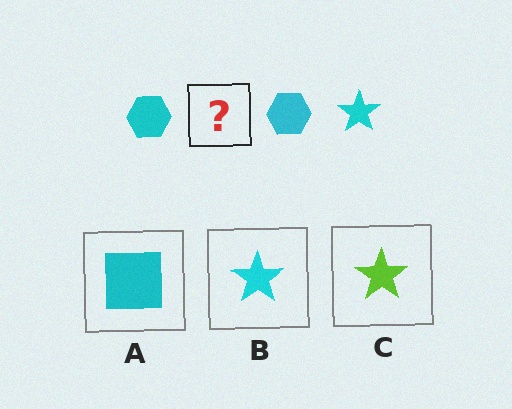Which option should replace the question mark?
Option B.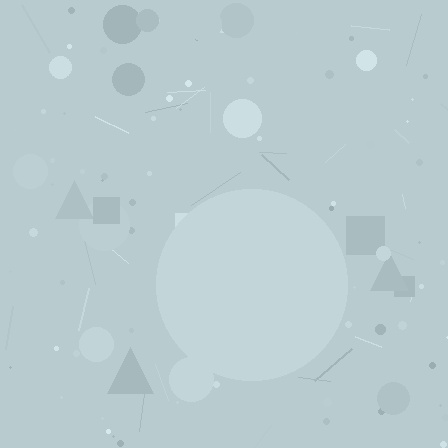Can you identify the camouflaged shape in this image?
The camouflaged shape is a circle.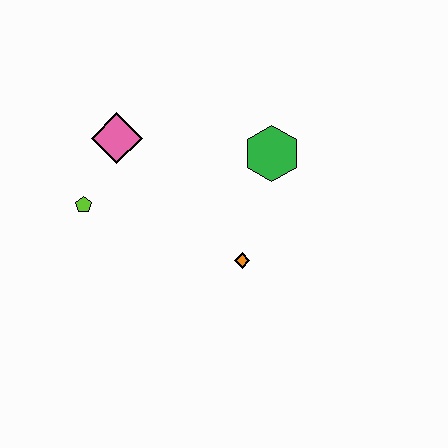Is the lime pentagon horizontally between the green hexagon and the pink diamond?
No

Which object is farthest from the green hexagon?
The lime pentagon is farthest from the green hexagon.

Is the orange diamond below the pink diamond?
Yes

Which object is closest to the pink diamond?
The lime pentagon is closest to the pink diamond.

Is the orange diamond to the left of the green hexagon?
Yes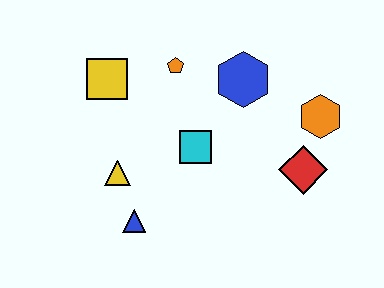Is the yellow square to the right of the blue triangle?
No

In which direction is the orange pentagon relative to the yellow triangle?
The orange pentagon is above the yellow triangle.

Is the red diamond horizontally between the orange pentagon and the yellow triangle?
No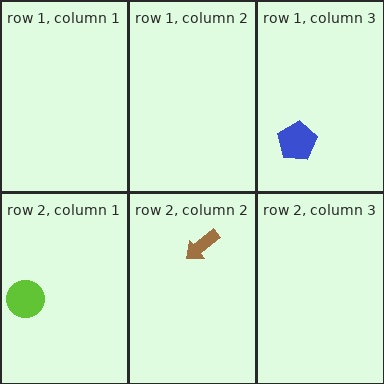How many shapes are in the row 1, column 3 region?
1.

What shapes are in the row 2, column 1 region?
The lime circle.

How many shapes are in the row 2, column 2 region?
1.